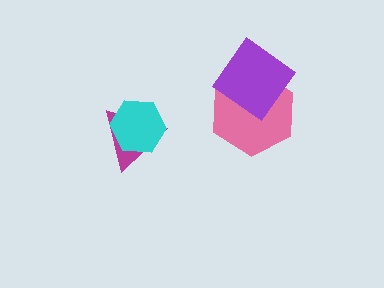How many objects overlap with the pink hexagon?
1 object overlaps with the pink hexagon.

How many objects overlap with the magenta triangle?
1 object overlaps with the magenta triangle.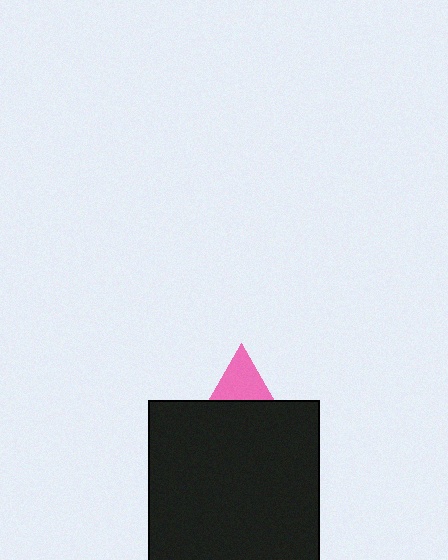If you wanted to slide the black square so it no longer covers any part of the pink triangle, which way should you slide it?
Slide it down — that is the most direct way to separate the two shapes.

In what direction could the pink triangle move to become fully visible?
The pink triangle could move up. That would shift it out from behind the black square entirely.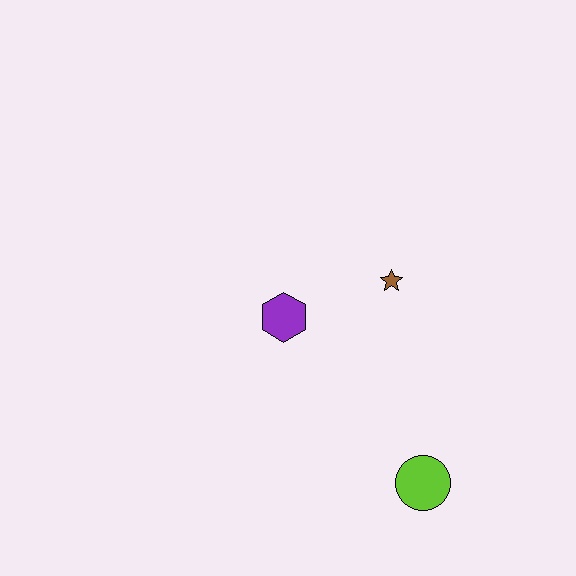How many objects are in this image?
There are 3 objects.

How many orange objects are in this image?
There are no orange objects.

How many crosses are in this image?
There are no crosses.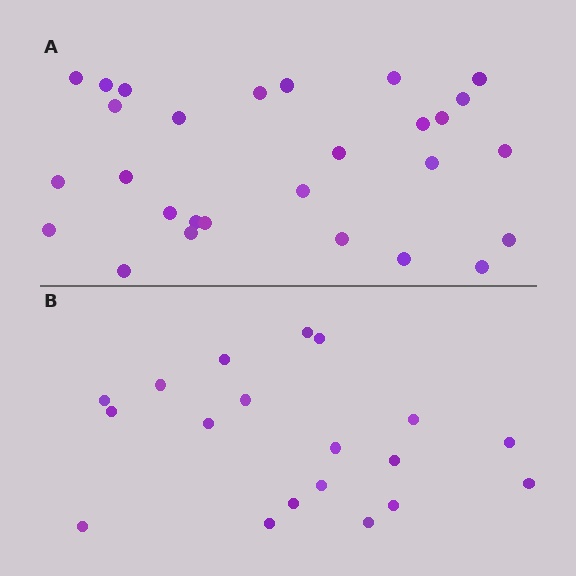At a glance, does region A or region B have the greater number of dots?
Region A (the top region) has more dots.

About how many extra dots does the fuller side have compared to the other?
Region A has roughly 8 or so more dots than region B.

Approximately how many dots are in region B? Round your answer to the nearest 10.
About 20 dots. (The exact count is 19, which rounds to 20.)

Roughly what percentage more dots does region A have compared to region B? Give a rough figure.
About 45% more.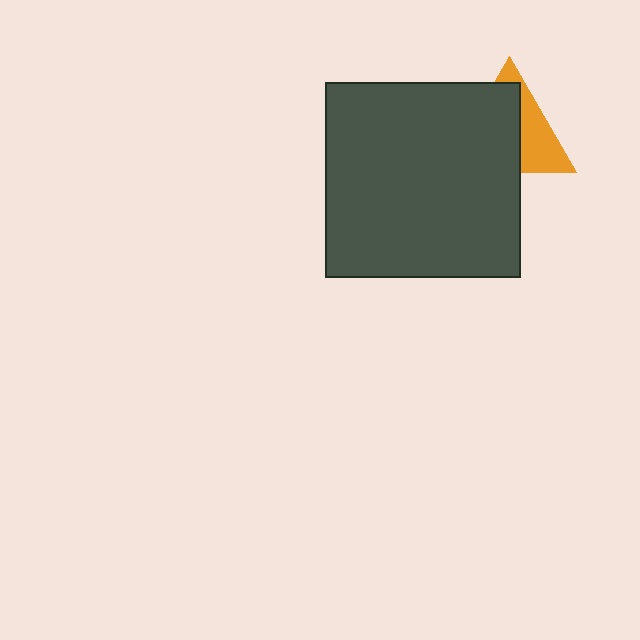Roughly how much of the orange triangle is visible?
A small part of it is visible (roughly 39%).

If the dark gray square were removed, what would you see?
You would see the complete orange triangle.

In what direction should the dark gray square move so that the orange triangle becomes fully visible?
The dark gray square should move toward the lower-left. That is the shortest direction to clear the overlap and leave the orange triangle fully visible.